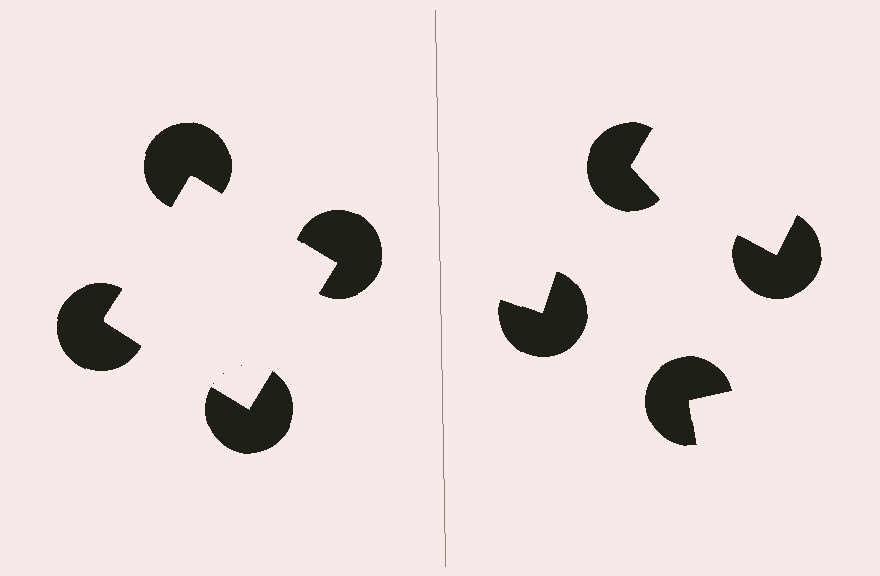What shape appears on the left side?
An illusory square.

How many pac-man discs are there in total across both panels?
8 — 4 on each side.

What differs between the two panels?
The pac-man discs are positioned identically on both sides; only the wedge orientations differ. On the left they align to a square; on the right they are misaligned.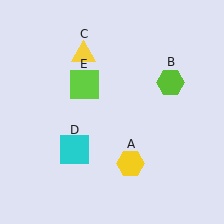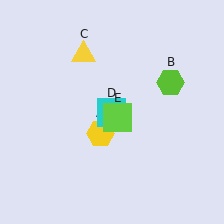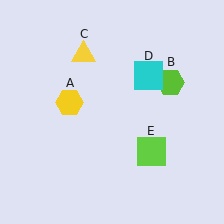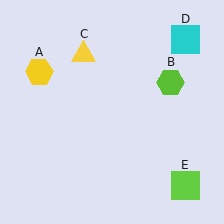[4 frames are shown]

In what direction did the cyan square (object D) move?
The cyan square (object D) moved up and to the right.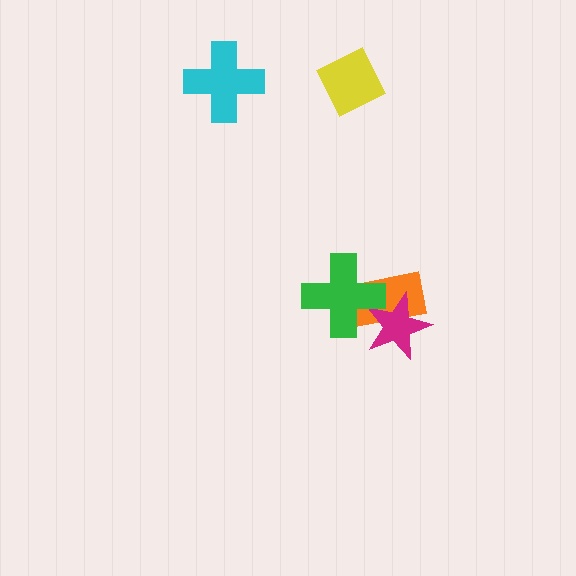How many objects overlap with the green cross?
2 objects overlap with the green cross.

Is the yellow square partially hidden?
No, no other shape covers it.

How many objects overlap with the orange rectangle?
2 objects overlap with the orange rectangle.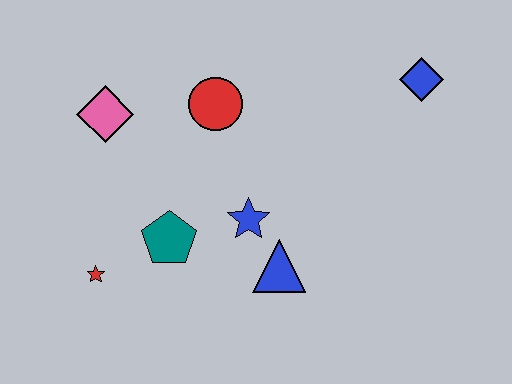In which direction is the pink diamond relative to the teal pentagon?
The pink diamond is above the teal pentagon.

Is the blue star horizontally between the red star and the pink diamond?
No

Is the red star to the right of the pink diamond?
No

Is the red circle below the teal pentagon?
No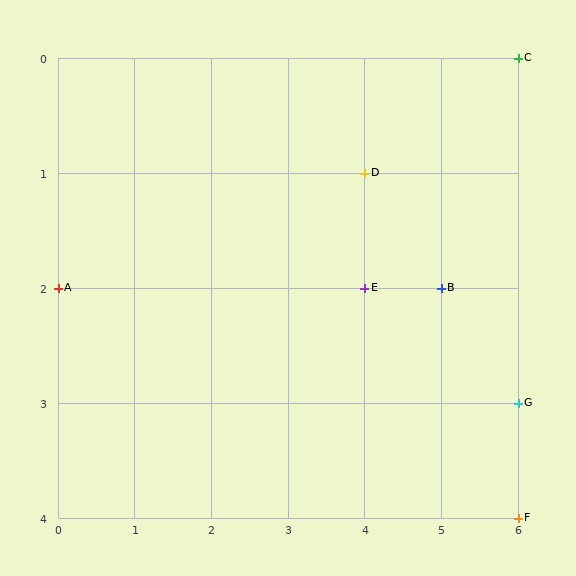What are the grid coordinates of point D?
Point D is at grid coordinates (4, 1).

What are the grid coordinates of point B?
Point B is at grid coordinates (5, 2).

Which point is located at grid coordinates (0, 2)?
Point A is at (0, 2).